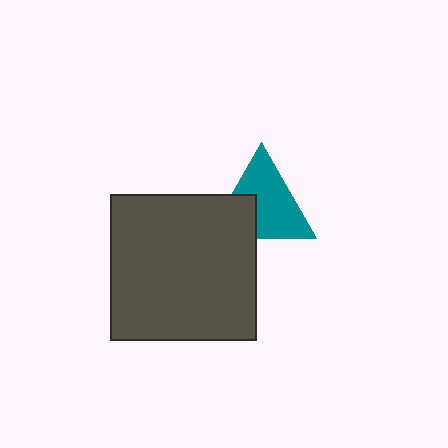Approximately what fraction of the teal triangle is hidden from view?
Roughly 33% of the teal triangle is hidden behind the dark gray square.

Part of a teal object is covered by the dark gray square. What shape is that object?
It is a triangle.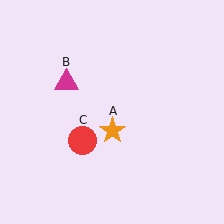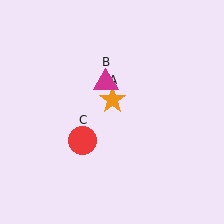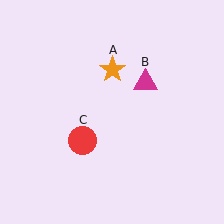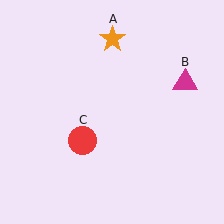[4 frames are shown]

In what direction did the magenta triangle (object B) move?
The magenta triangle (object B) moved right.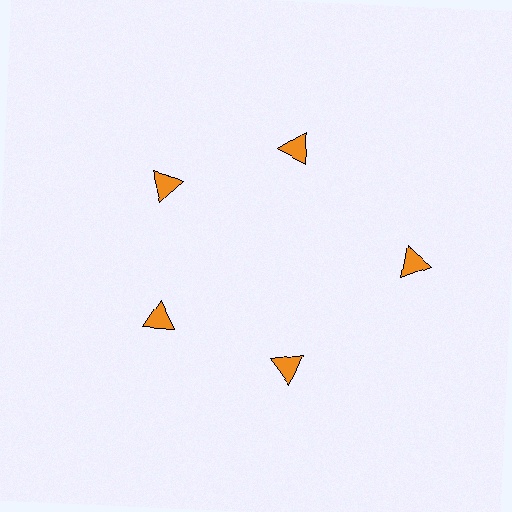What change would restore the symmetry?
The symmetry would be restored by moving it inward, back onto the ring so that all 5 triangles sit at equal angles and equal distance from the center.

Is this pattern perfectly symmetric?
No. The 5 orange triangles are arranged in a ring, but one element near the 3 o'clock position is pushed outward from the center, breaking the 5-fold rotational symmetry.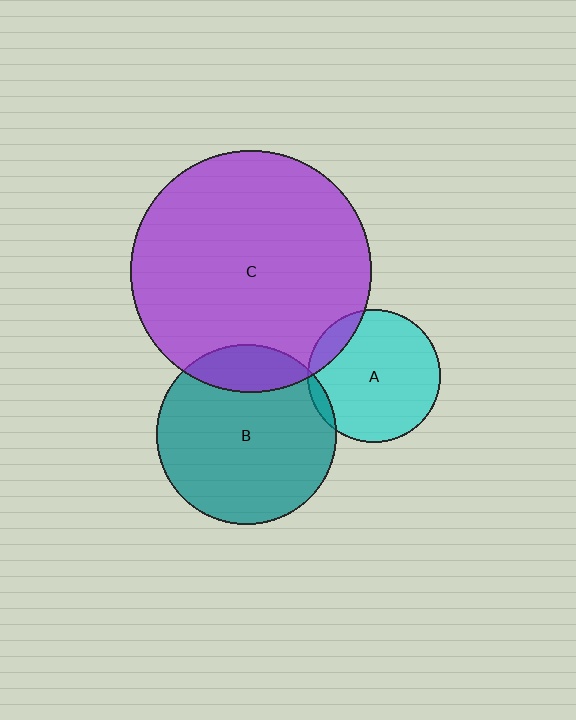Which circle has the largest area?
Circle C (purple).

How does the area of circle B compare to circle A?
Approximately 1.8 times.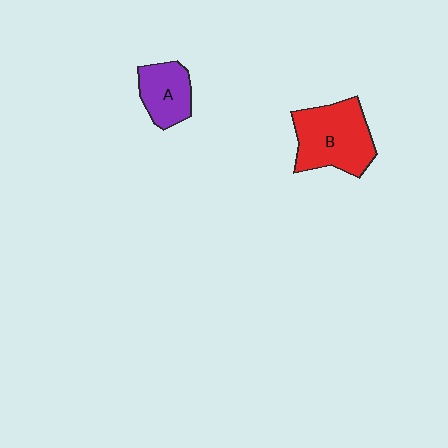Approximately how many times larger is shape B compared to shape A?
Approximately 1.7 times.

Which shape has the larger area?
Shape B (red).